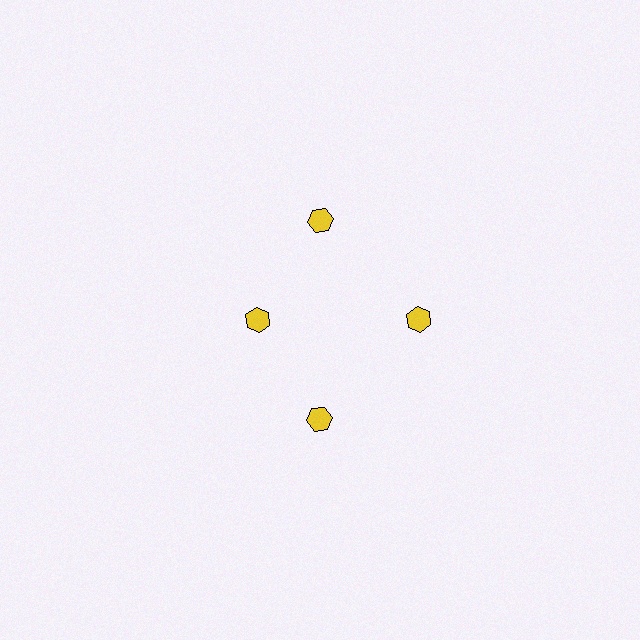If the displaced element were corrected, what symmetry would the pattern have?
It would have 4-fold rotational symmetry — the pattern would map onto itself every 90 degrees.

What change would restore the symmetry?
The symmetry would be restored by moving it outward, back onto the ring so that all 4 hexagons sit at equal angles and equal distance from the center.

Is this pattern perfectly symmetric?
No. The 4 yellow hexagons are arranged in a ring, but one element near the 9 o'clock position is pulled inward toward the center, breaking the 4-fold rotational symmetry.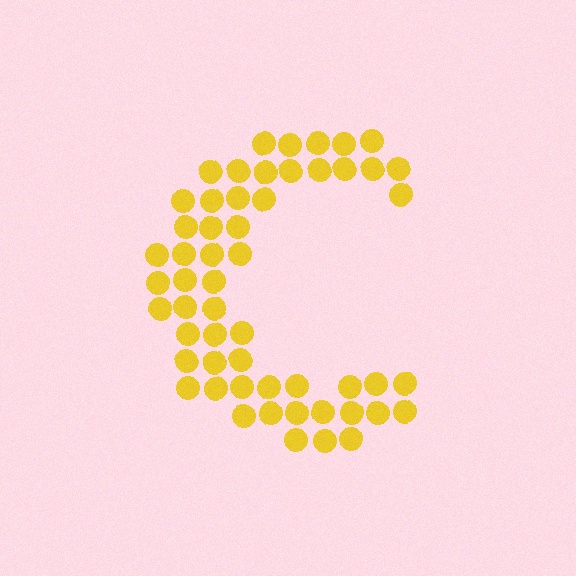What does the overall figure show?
The overall figure shows the letter C.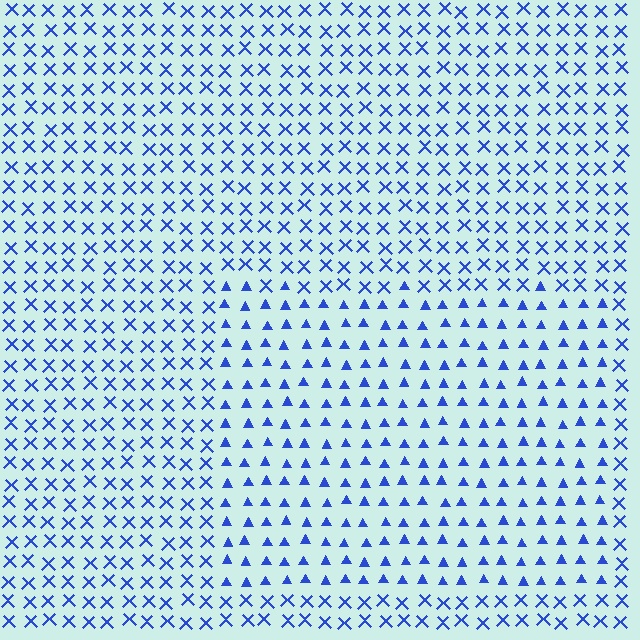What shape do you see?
I see a rectangle.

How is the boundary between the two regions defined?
The boundary is defined by a change in element shape: triangles inside vs. X marks outside. All elements share the same color and spacing.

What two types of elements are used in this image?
The image uses triangles inside the rectangle region and X marks outside it.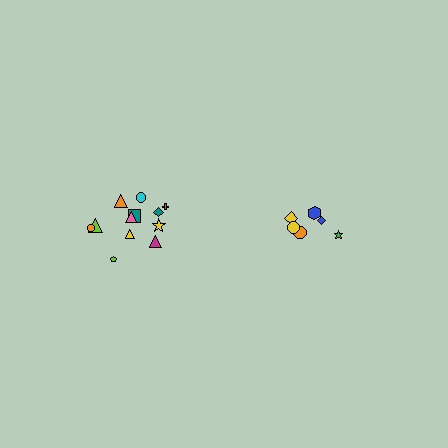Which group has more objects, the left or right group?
The left group.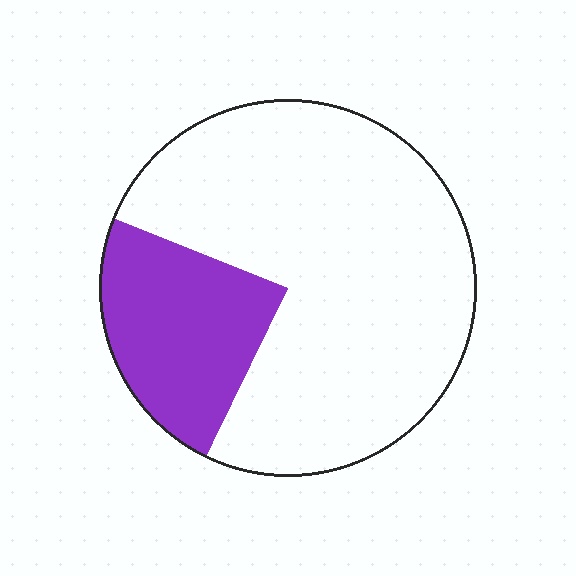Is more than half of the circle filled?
No.